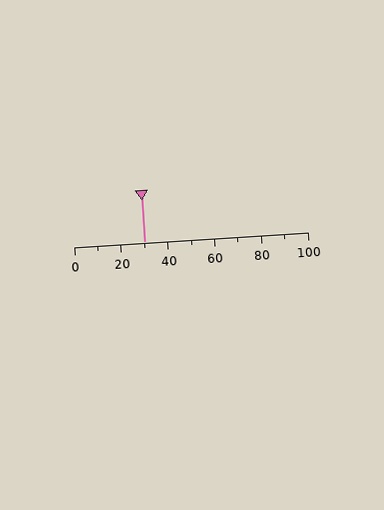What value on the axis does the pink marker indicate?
The marker indicates approximately 30.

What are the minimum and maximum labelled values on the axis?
The axis runs from 0 to 100.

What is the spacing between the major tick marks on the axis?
The major ticks are spaced 20 apart.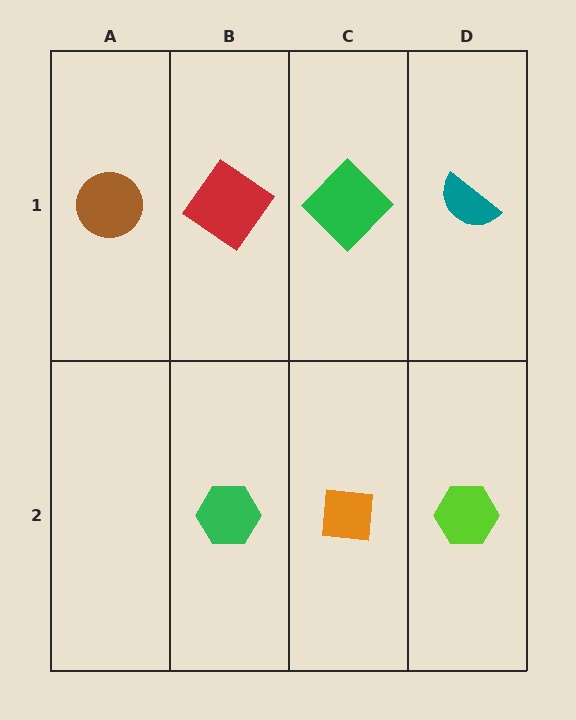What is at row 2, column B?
A green hexagon.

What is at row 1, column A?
A brown circle.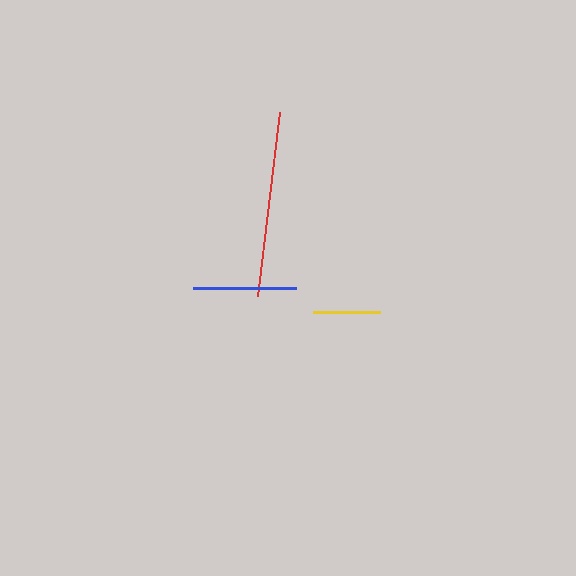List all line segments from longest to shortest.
From longest to shortest: red, blue, yellow.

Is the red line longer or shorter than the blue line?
The red line is longer than the blue line.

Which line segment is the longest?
The red line is the longest at approximately 186 pixels.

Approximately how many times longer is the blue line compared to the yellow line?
The blue line is approximately 1.5 times the length of the yellow line.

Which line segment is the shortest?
The yellow line is the shortest at approximately 67 pixels.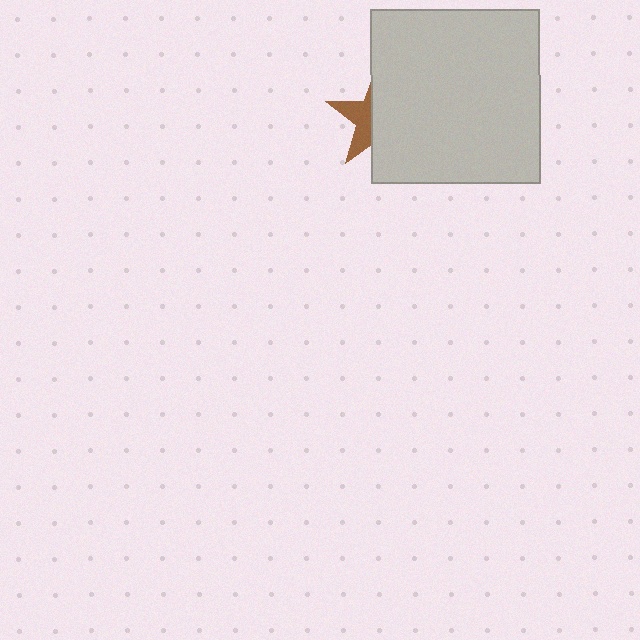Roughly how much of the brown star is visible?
A small part of it is visible (roughly 38%).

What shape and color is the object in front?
The object in front is a light gray rectangle.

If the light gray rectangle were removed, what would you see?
You would see the complete brown star.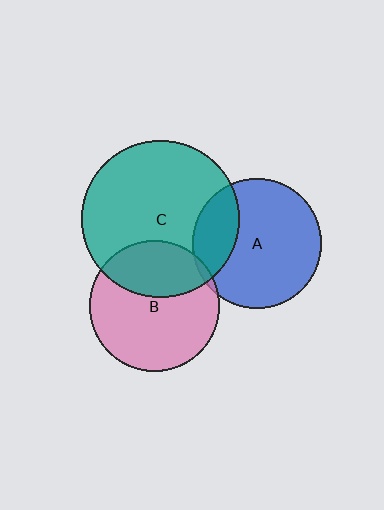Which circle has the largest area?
Circle C (teal).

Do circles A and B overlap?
Yes.